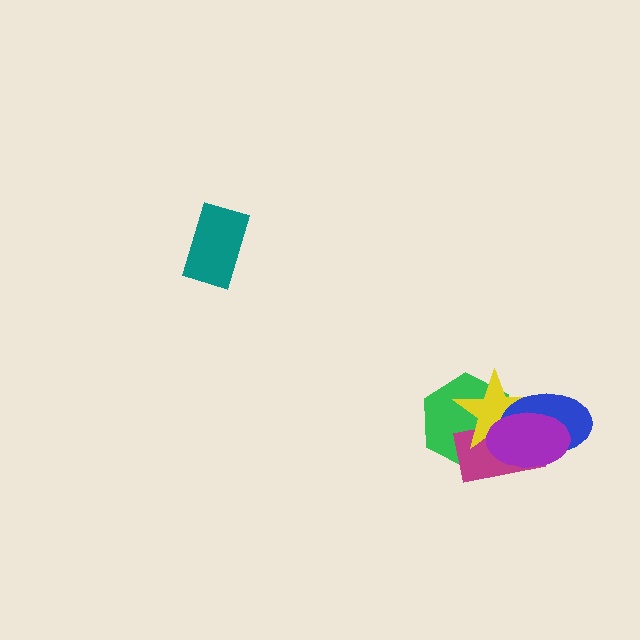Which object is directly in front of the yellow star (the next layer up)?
The blue ellipse is directly in front of the yellow star.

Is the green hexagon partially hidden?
Yes, it is partially covered by another shape.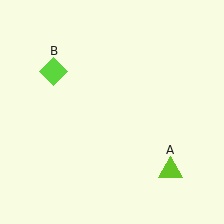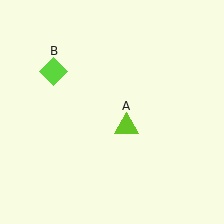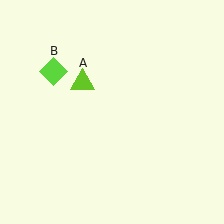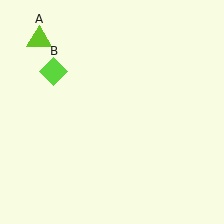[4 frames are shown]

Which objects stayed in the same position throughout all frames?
Lime diamond (object B) remained stationary.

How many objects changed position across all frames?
1 object changed position: lime triangle (object A).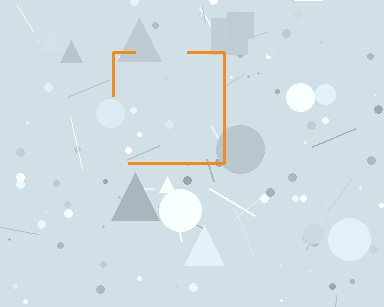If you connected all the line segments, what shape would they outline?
They would outline a square.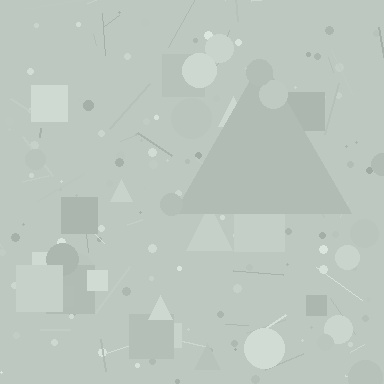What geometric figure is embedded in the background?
A triangle is embedded in the background.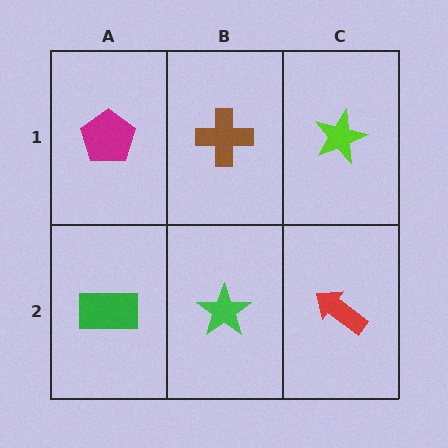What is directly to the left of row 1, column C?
A brown cross.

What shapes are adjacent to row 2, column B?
A brown cross (row 1, column B), a green rectangle (row 2, column A), a red arrow (row 2, column C).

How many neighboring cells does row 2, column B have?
3.